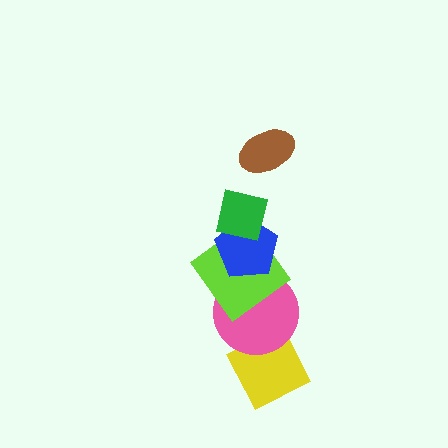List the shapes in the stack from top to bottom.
From top to bottom: the brown ellipse, the green square, the blue pentagon, the lime diamond, the pink circle, the yellow diamond.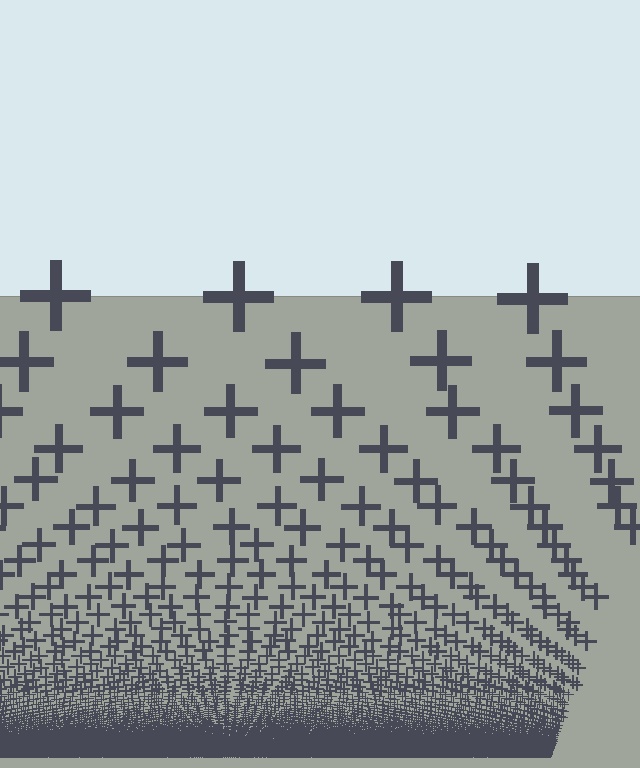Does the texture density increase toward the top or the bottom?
Density increases toward the bottom.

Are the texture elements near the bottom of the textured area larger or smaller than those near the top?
Smaller. The gradient is inverted — elements near the bottom are smaller and denser.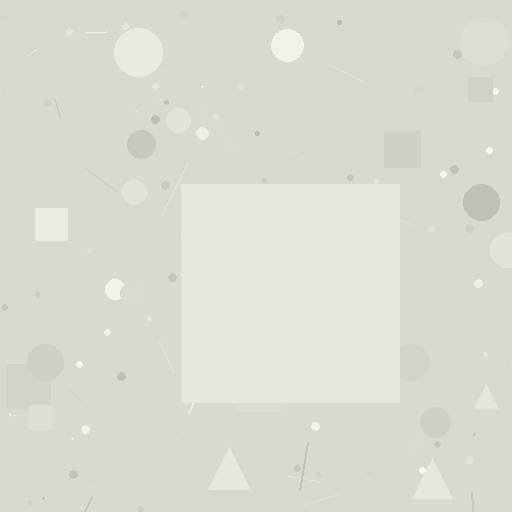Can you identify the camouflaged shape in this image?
The camouflaged shape is a square.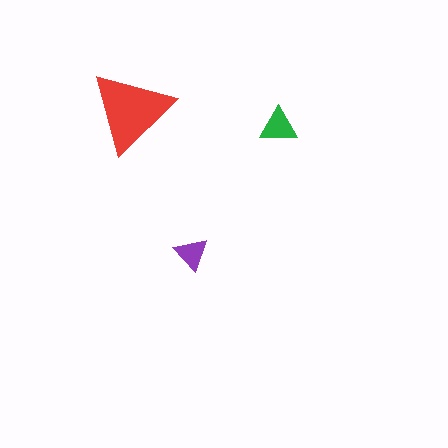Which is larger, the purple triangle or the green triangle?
The green one.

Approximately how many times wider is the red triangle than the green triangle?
About 2.5 times wider.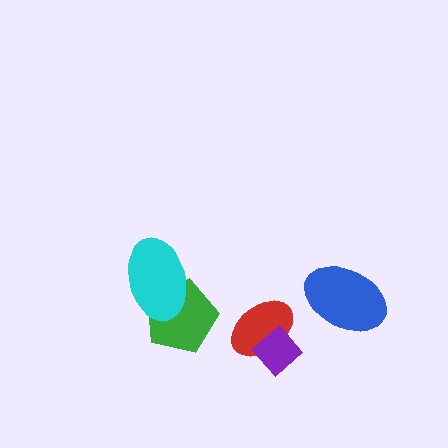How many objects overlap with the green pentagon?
1 object overlaps with the green pentagon.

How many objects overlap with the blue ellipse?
0 objects overlap with the blue ellipse.